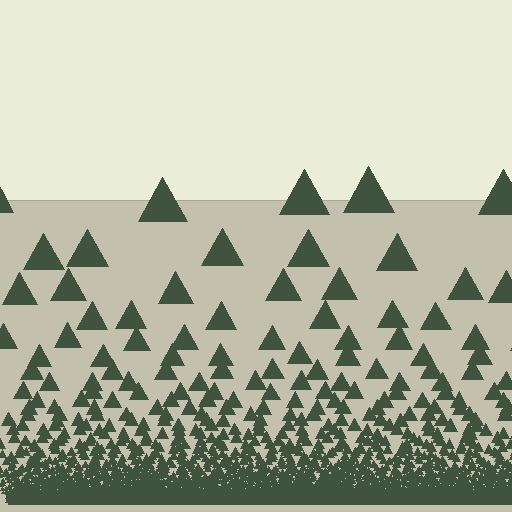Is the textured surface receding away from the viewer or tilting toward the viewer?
The surface appears to tilt toward the viewer. Texture elements get larger and sparser toward the top.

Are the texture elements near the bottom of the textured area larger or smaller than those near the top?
Smaller. The gradient is inverted — elements near the bottom are smaller and denser.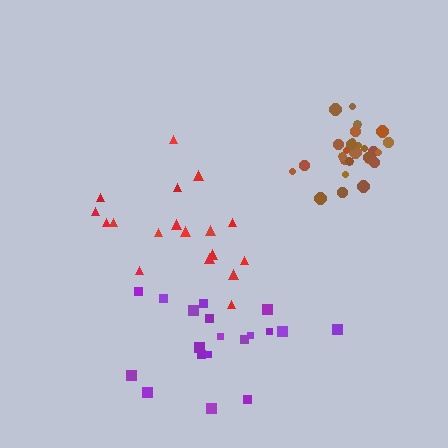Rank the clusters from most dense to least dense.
brown, purple, red.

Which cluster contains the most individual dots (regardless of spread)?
Brown (29).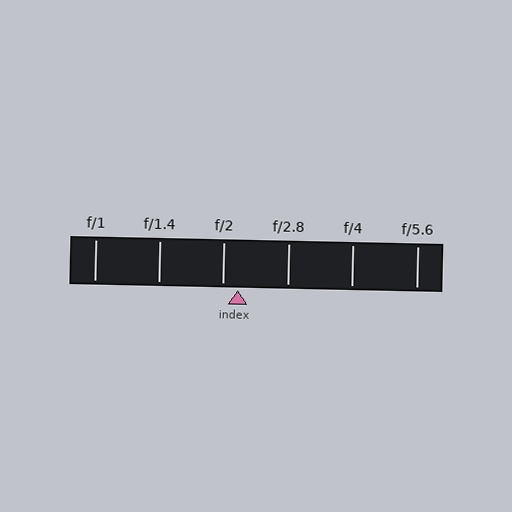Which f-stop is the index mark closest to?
The index mark is closest to f/2.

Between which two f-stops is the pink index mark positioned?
The index mark is between f/2 and f/2.8.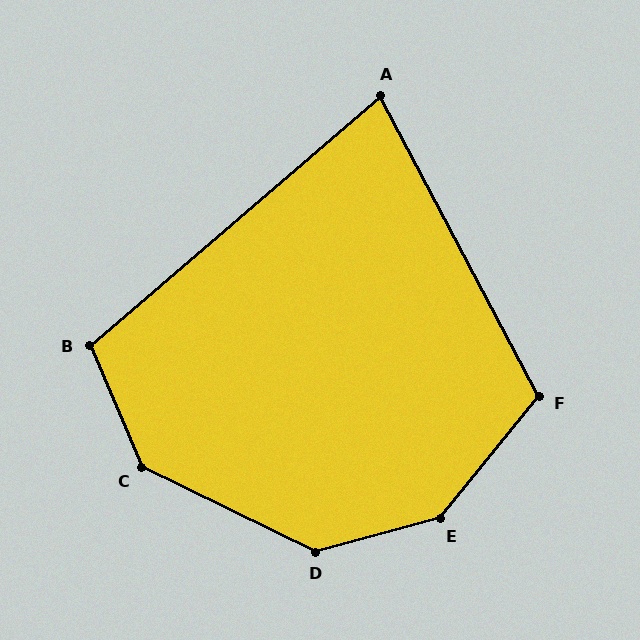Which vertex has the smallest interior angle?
A, at approximately 77 degrees.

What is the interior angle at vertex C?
Approximately 139 degrees (obtuse).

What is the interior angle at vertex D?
Approximately 139 degrees (obtuse).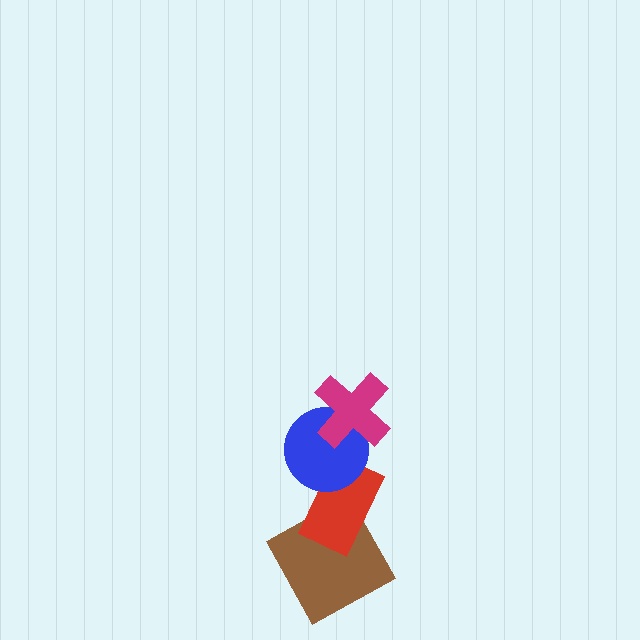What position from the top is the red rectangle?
The red rectangle is 3rd from the top.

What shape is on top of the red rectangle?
The blue circle is on top of the red rectangle.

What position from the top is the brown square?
The brown square is 4th from the top.